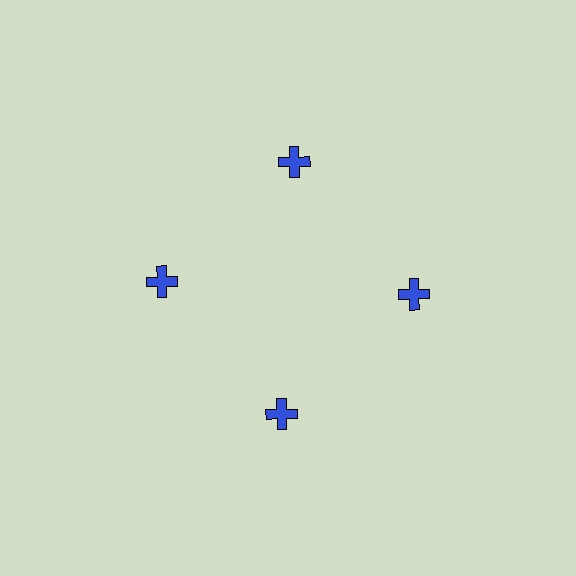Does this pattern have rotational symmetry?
Yes, this pattern has 4-fold rotational symmetry. It looks the same after rotating 90 degrees around the center.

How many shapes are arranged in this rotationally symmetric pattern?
There are 4 shapes, arranged in 4 groups of 1.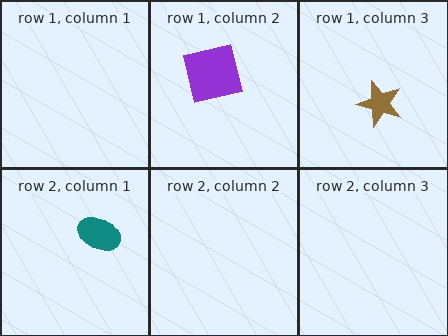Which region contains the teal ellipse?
The row 2, column 1 region.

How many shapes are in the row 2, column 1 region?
1.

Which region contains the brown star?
The row 1, column 3 region.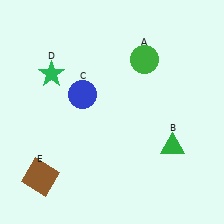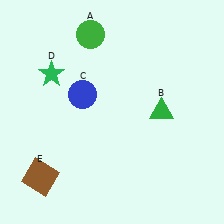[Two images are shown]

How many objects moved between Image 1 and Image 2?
2 objects moved between the two images.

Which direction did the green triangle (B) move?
The green triangle (B) moved up.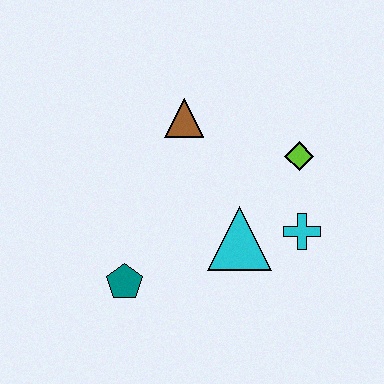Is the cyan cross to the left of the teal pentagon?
No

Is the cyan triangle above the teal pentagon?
Yes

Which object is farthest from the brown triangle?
The teal pentagon is farthest from the brown triangle.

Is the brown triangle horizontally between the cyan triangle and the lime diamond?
No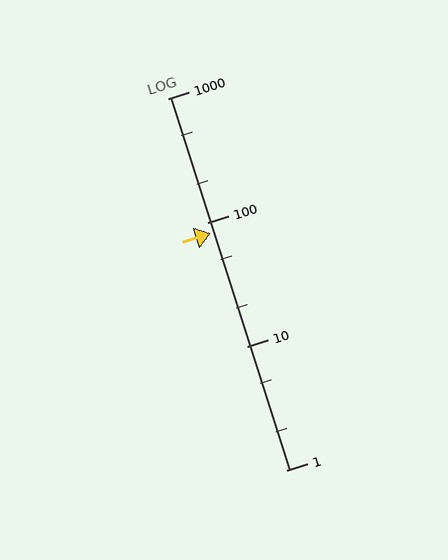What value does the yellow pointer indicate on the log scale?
The pointer indicates approximately 81.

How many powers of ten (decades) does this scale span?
The scale spans 3 decades, from 1 to 1000.